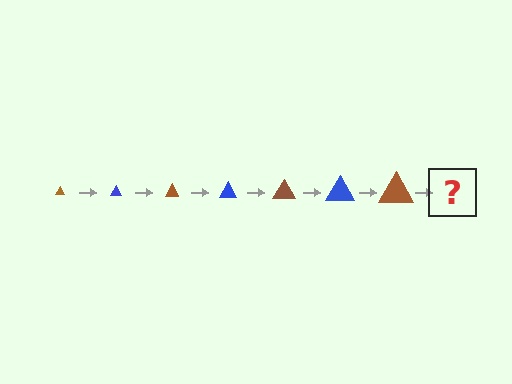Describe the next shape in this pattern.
It should be a blue triangle, larger than the previous one.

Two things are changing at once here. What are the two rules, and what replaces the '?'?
The two rules are that the triangle grows larger each step and the color cycles through brown and blue. The '?' should be a blue triangle, larger than the previous one.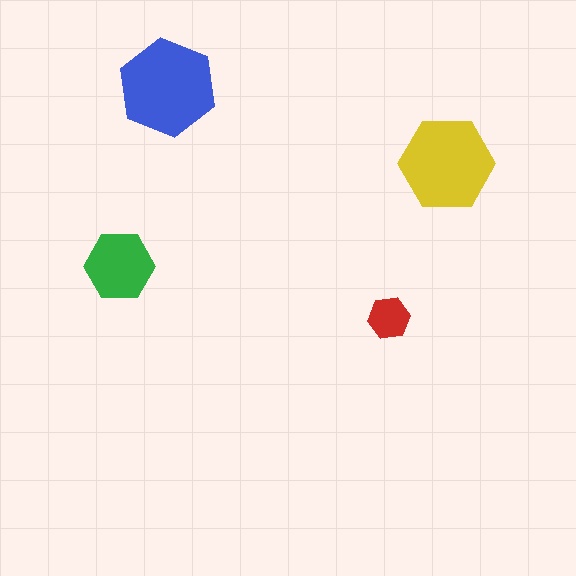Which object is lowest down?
The red hexagon is bottommost.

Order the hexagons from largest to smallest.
the blue one, the yellow one, the green one, the red one.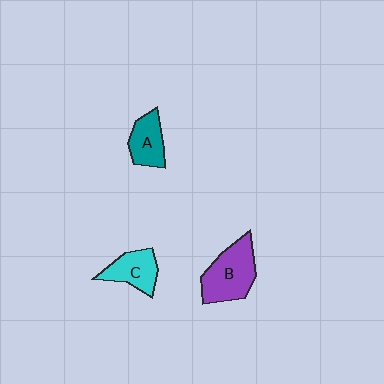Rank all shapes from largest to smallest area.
From largest to smallest: B (purple), C (cyan), A (teal).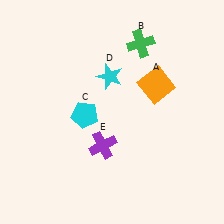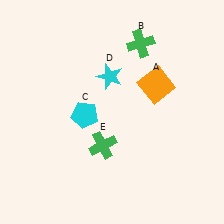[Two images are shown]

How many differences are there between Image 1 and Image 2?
There is 1 difference between the two images.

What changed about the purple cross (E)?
In Image 1, E is purple. In Image 2, it changed to green.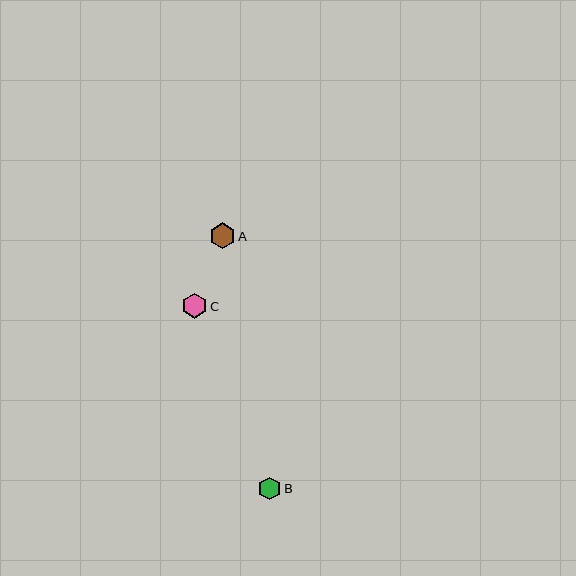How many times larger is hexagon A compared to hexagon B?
Hexagon A is approximately 1.1 times the size of hexagon B.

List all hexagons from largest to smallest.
From largest to smallest: A, C, B.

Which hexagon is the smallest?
Hexagon B is the smallest with a size of approximately 23 pixels.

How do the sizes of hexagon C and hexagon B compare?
Hexagon C and hexagon B are approximately the same size.